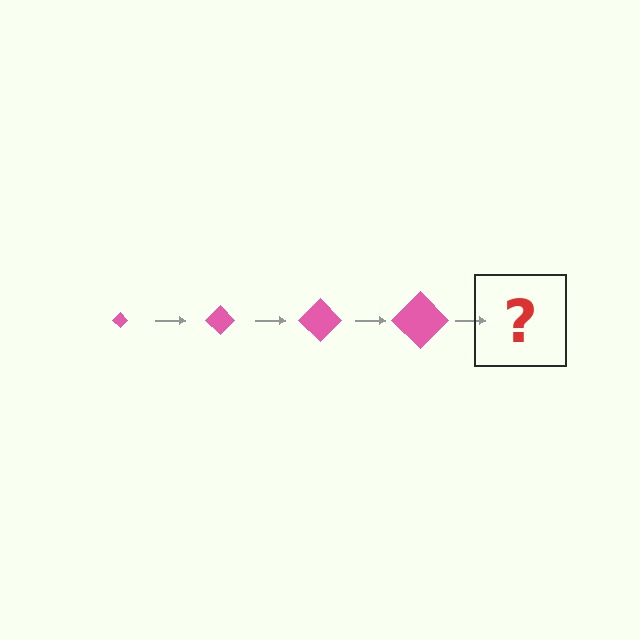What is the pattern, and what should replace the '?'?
The pattern is that the diamond gets progressively larger each step. The '?' should be a pink diamond, larger than the previous one.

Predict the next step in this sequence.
The next step is a pink diamond, larger than the previous one.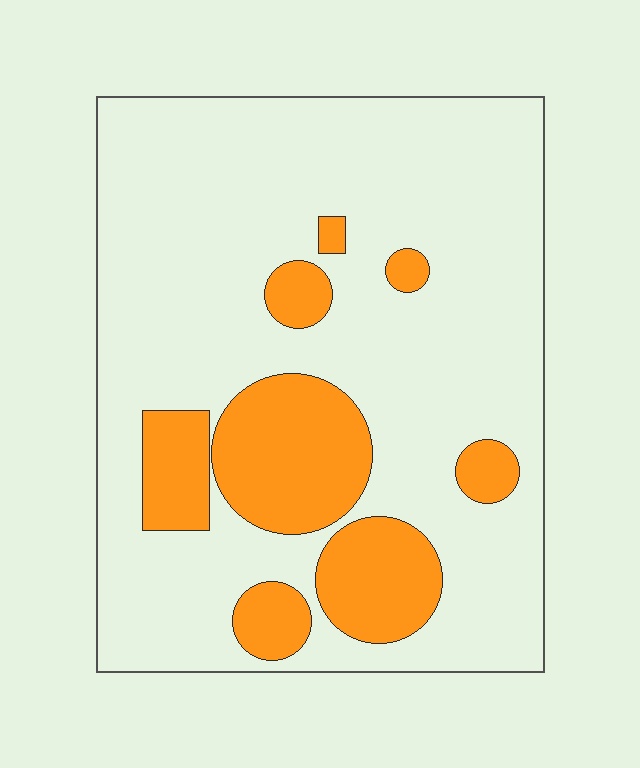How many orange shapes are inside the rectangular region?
8.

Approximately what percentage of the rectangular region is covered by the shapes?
Approximately 20%.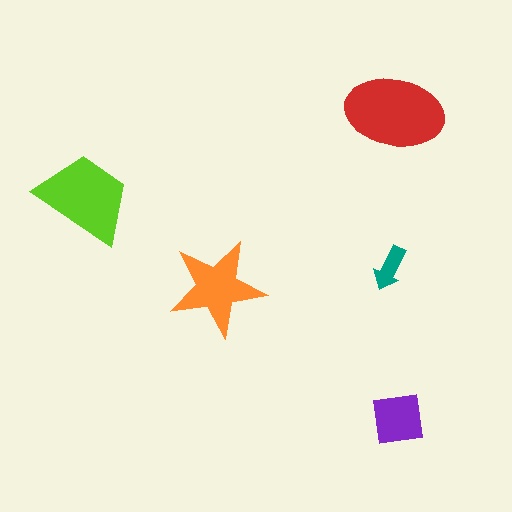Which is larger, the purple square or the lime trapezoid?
The lime trapezoid.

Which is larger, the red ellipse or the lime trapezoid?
The red ellipse.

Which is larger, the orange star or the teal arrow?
The orange star.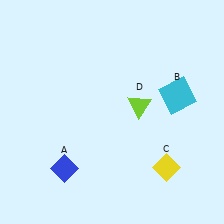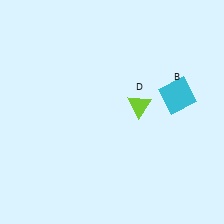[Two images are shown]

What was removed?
The yellow diamond (C), the blue diamond (A) were removed in Image 2.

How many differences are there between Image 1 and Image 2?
There are 2 differences between the two images.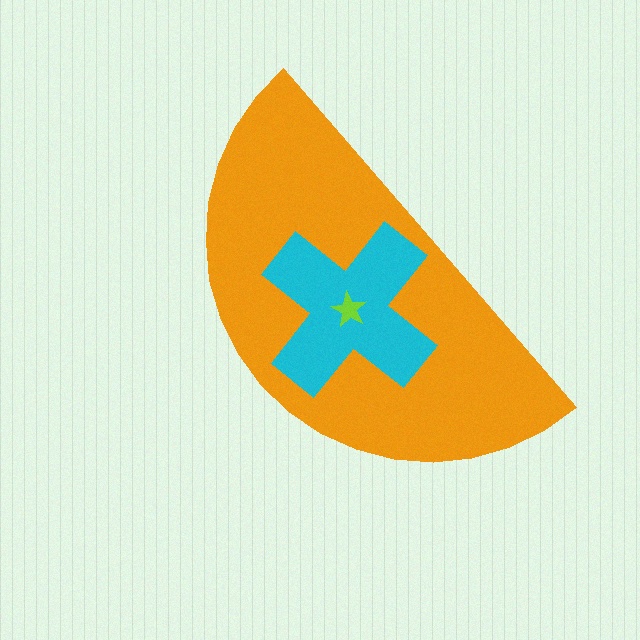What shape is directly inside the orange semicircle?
The cyan cross.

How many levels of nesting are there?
3.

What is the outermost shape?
The orange semicircle.